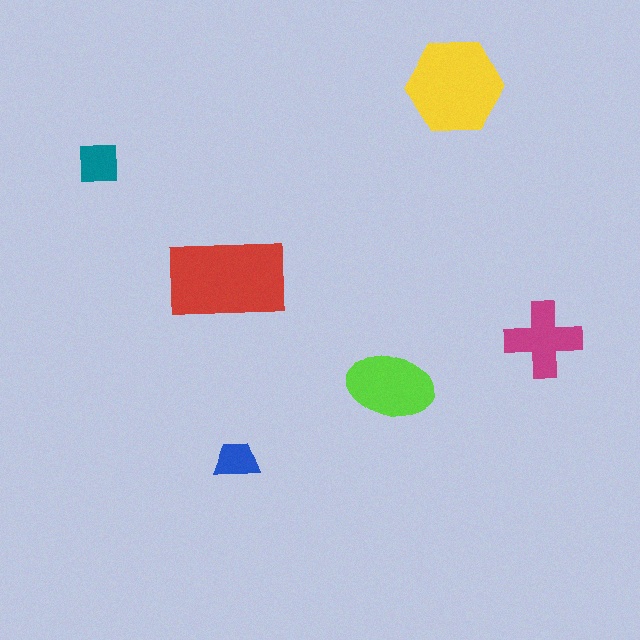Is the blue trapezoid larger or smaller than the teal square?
Smaller.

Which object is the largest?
The red rectangle.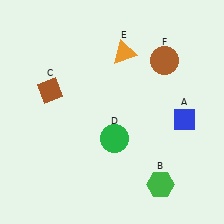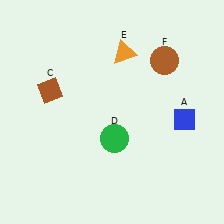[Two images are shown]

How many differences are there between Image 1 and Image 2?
There is 1 difference between the two images.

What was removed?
The green hexagon (B) was removed in Image 2.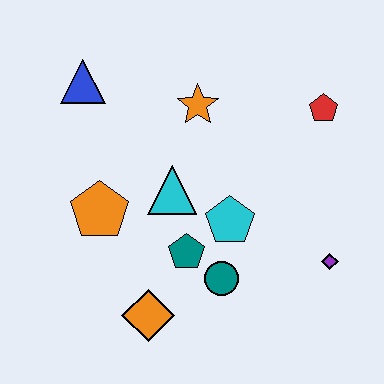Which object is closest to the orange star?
The cyan triangle is closest to the orange star.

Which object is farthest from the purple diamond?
The blue triangle is farthest from the purple diamond.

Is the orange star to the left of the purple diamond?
Yes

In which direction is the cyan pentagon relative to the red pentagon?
The cyan pentagon is below the red pentagon.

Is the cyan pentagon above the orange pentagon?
No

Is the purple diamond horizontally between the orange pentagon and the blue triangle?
No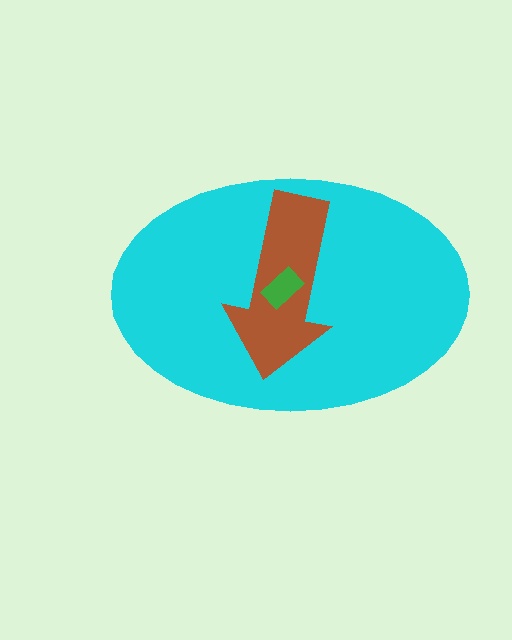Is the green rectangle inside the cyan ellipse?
Yes.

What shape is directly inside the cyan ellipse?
The brown arrow.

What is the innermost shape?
The green rectangle.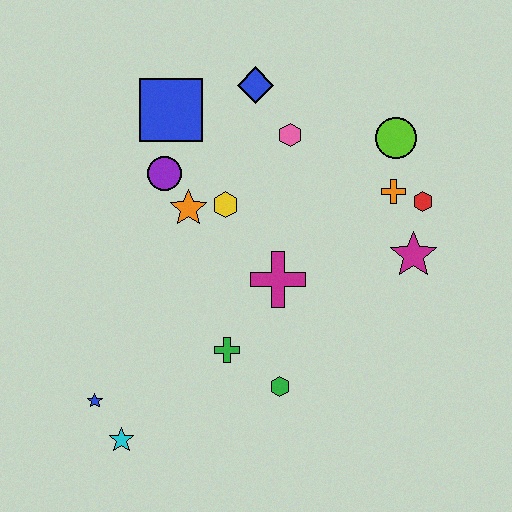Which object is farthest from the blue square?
The cyan star is farthest from the blue square.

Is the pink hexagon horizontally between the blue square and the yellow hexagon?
No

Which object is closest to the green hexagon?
The green cross is closest to the green hexagon.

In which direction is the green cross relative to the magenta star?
The green cross is to the left of the magenta star.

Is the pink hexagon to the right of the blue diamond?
Yes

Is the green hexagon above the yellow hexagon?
No